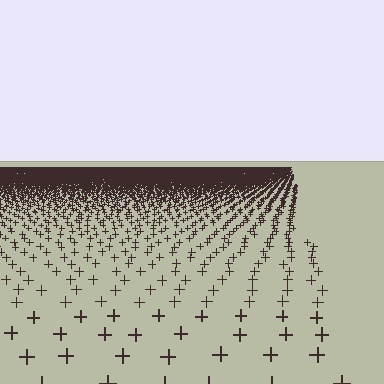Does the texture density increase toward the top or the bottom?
Density increases toward the top.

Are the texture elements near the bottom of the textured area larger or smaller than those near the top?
Larger. Near the bottom, elements are closer to the viewer and appear at a bigger on-screen size.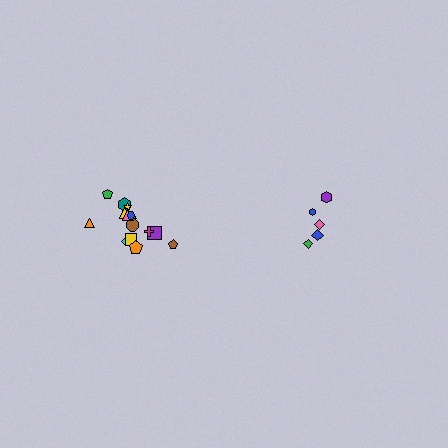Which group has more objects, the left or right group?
The left group.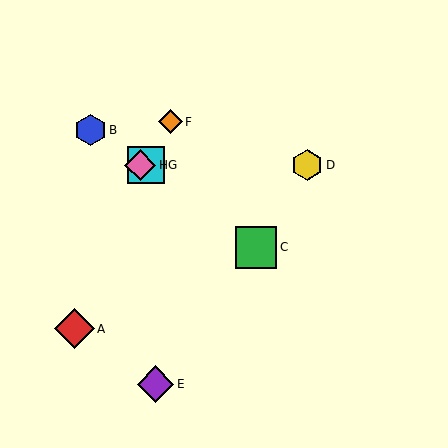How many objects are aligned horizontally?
3 objects (D, G, H) are aligned horizontally.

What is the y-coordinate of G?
Object G is at y≈165.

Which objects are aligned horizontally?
Objects D, G, H are aligned horizontally.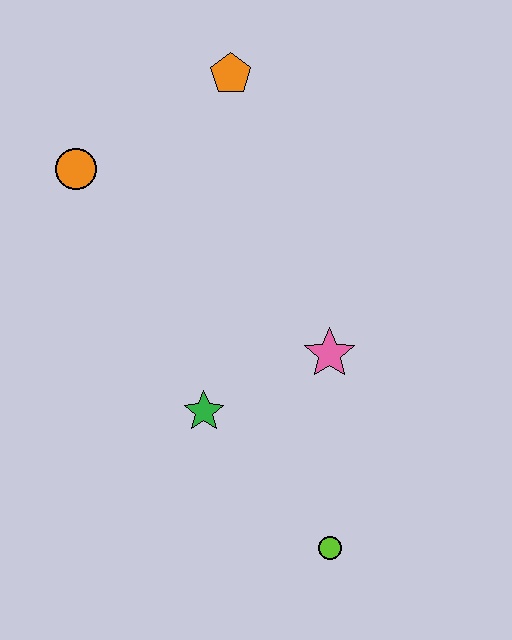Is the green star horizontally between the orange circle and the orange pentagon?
Yes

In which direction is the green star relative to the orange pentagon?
The green star is below the orange pentagon.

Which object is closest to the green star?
The pink star is closest to the green star.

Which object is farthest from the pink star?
The orange circle is farthest from the pink star.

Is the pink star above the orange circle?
No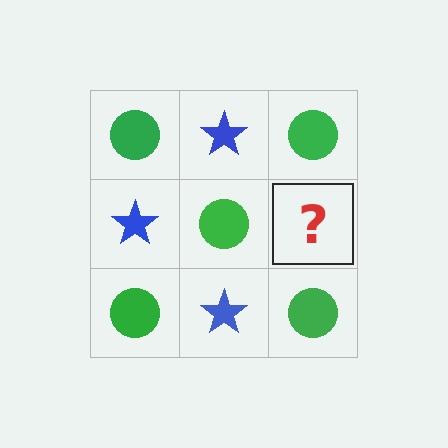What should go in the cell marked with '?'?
The missing cell should contain a blue star.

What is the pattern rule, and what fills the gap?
The rule is that it alternates green circle and blue star in a checkerboard pattern. The gap should be filled with a blue star.